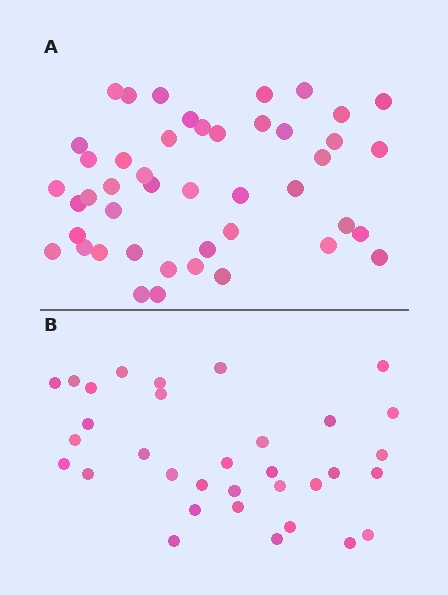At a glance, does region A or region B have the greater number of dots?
Region A (the top region) has more dots.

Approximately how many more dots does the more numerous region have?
Region A has roughly 12 or so more dots than region B.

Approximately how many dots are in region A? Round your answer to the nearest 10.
About 40 dots. (The exact count is 45, which rounds to 40.)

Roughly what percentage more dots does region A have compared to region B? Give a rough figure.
About 35% more.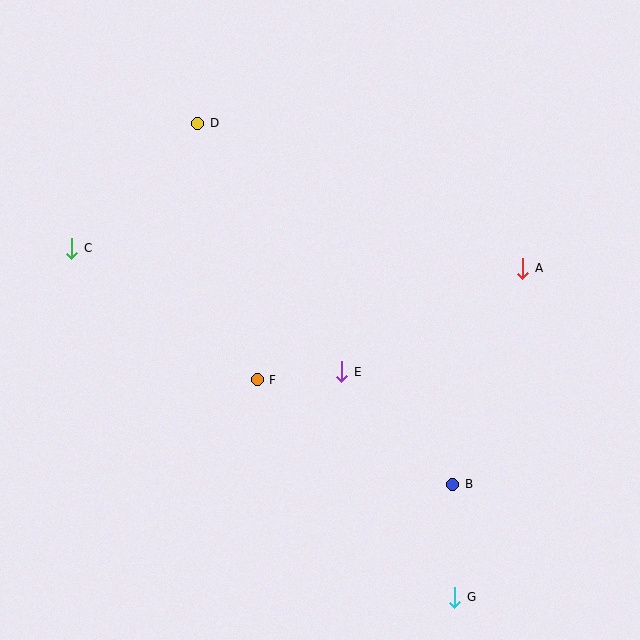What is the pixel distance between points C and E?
The distance between C and E is 297 pixels.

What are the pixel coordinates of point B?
Point B is at (453, 484).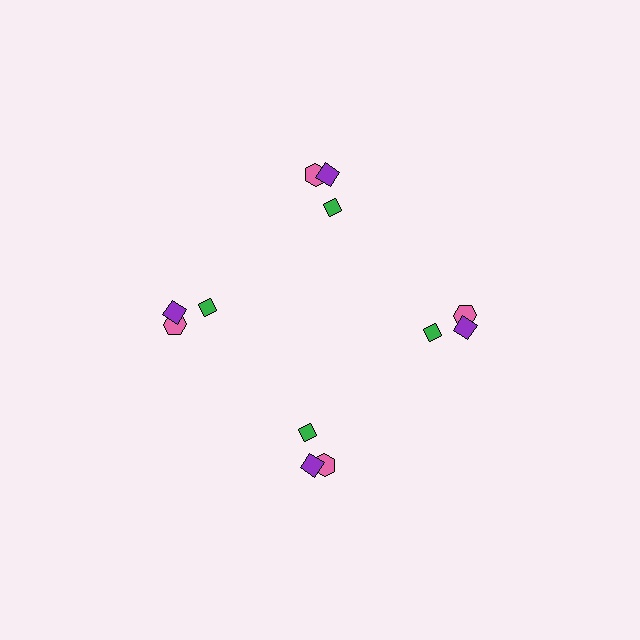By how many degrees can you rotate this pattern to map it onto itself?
The pattern maps onto itself every 90 degrees of rotation.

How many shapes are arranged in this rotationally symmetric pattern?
There are 12 shapes, arranged in 4 groups of 3.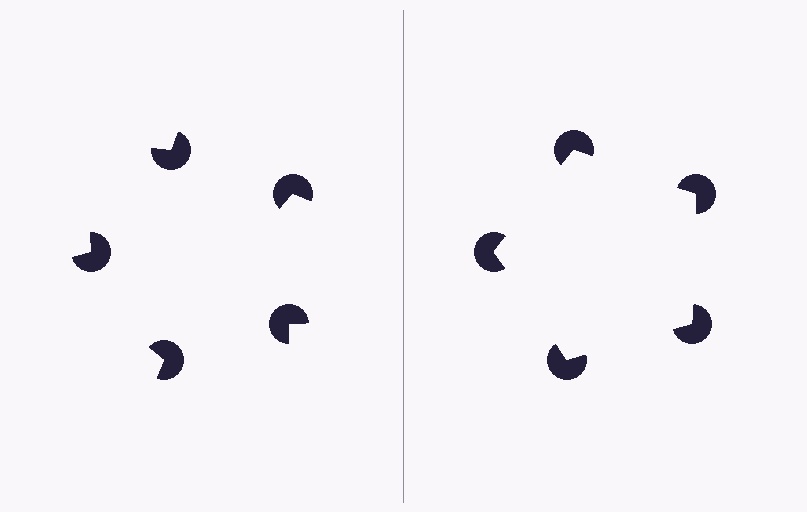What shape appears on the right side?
An illusory pentagon.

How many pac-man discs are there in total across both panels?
10 — 5 on each side.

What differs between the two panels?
The pac-man discs are positioned identically on both sides; only the wedge orientations differ. On the right they align to a pentagon; on the left they are misaligned.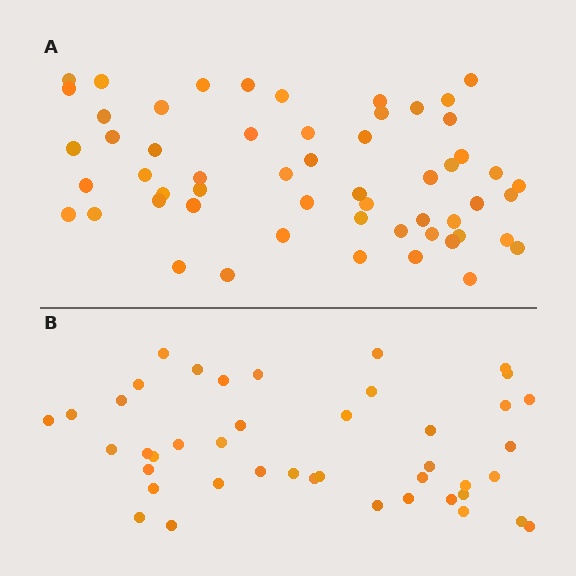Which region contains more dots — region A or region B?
Region A (the top region) has more dots.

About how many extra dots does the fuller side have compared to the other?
Region A has approximately 15 more dots than region B.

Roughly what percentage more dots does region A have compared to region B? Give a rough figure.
About 30% more.